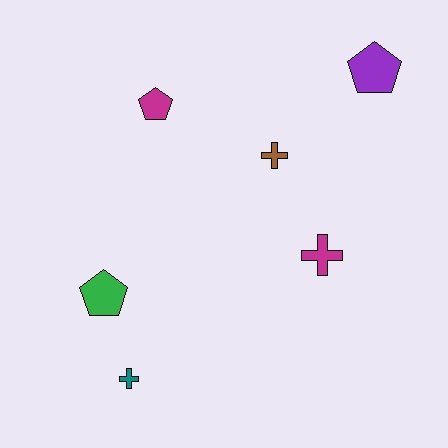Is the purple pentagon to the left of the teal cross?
No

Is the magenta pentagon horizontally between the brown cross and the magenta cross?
No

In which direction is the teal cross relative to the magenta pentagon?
The teal cross is below the magenta pentagon.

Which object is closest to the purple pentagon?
The brown cross is closest to the purple pentagon.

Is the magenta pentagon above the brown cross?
Yes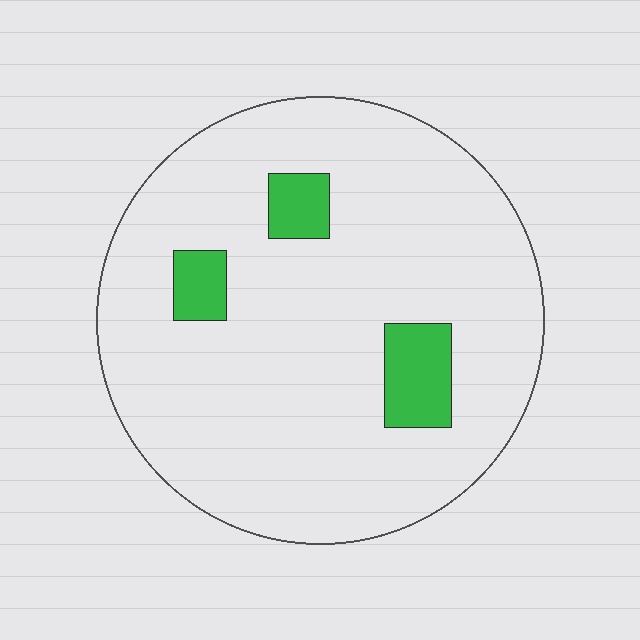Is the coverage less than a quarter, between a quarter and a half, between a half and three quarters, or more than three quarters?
Less than a quarter.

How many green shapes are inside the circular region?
3.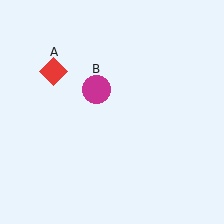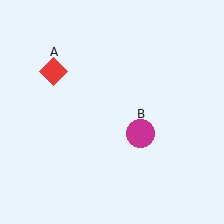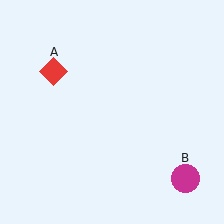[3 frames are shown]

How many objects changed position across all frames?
1 object changed position: magenta circle (object B).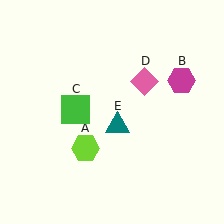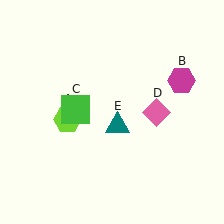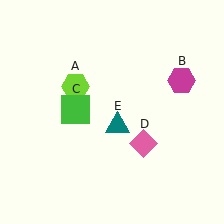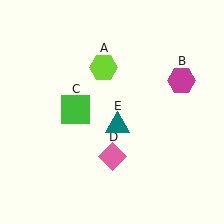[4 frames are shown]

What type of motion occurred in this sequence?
The lime hexagon (object A), pink diamond (object D) rotated clockwise around the center of the scene.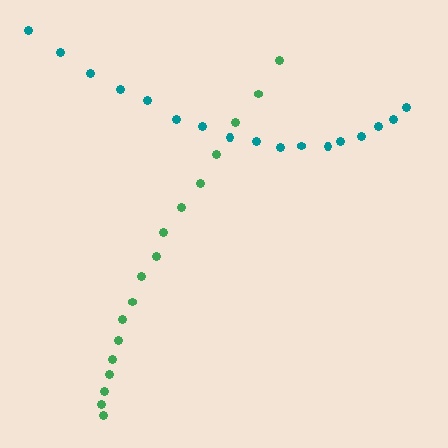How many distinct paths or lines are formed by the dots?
There are 2 distinct paths.